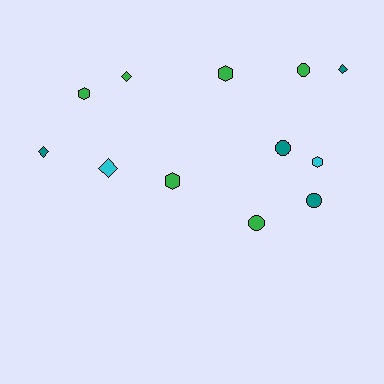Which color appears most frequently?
Green, with 6 objects.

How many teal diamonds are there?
There are 2 teal diamonds.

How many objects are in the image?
There are 12 objects.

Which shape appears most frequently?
Hexagon, with 4 objects.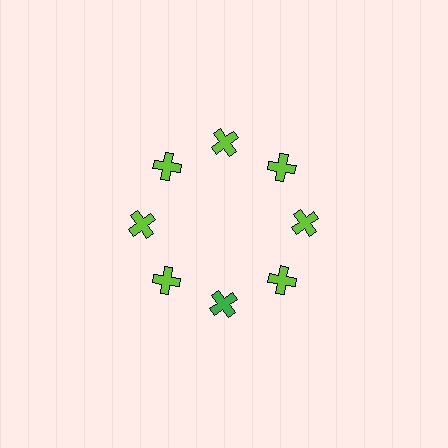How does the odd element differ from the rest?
It has a different color: green instead of lime.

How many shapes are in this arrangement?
There are 8 shapes arranged in a ring pattern.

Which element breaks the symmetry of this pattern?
The green cross at roughly the 6 o'clock position breaks the symmetry. All other shapes are lime crosses.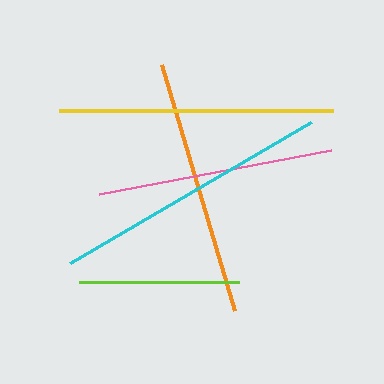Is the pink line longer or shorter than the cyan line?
The cyan line is longer than the pink line.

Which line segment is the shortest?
The lime line is the shortest at approximately 161 pixels.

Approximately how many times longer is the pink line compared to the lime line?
The pink line is approximately 1.5 times the length of the lime line.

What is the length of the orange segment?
The orange segment is approximately 257 pixels long.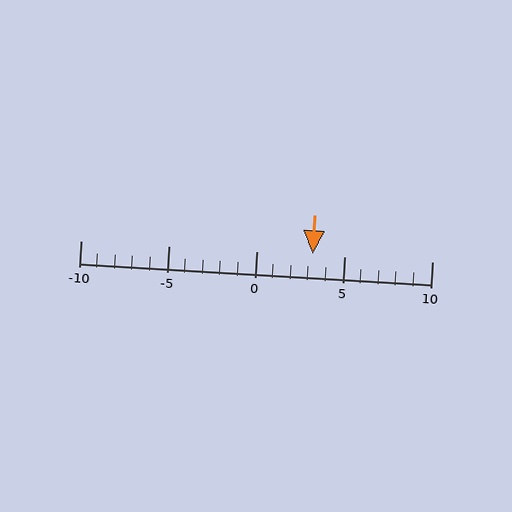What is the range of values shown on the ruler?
The ruler shows values from -10 to 10.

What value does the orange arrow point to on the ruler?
The orange arrow points to approximately 3.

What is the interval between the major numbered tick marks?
The major tick marks are spaced 5 units apart.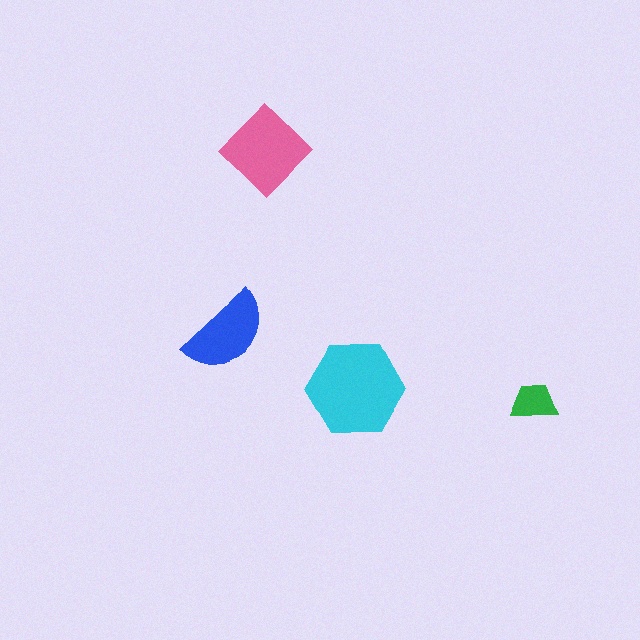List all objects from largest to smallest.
The cyan hexagon, the pink diamond, the blue semicircle, the green trapezoid.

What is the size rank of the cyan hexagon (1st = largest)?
1st.